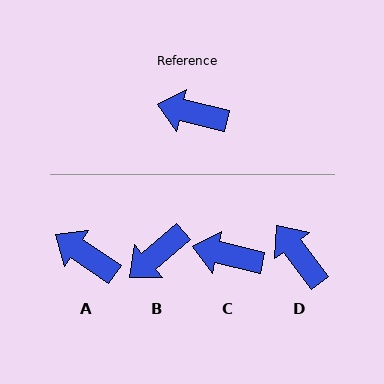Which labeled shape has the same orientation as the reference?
C.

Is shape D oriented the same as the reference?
No, it is off by about 40 degrees.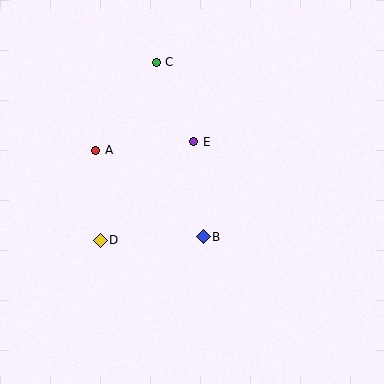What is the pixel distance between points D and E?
The distance between D and E is 136 pixels.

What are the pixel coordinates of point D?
Point D is at (100, 240).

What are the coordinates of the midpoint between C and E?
The midpoint between C and E is at (175, 102).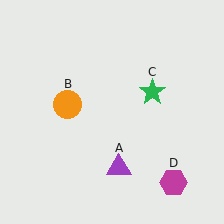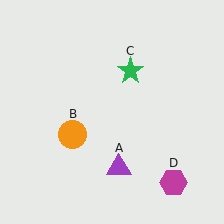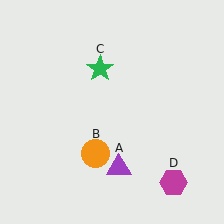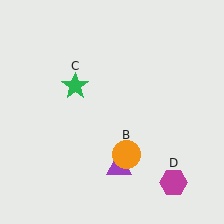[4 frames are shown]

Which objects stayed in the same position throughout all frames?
Purple triangle (object A) and magenta hexagon (object D) remained stationary.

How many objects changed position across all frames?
2 objects changed position: orange circle (object B), green star (object C).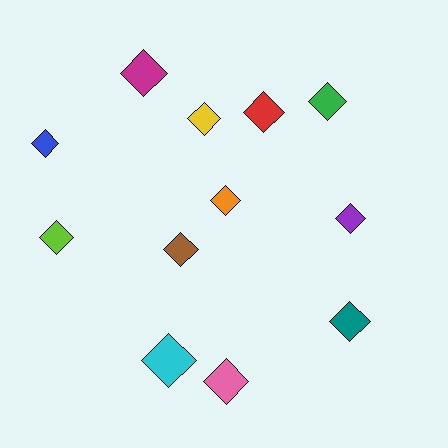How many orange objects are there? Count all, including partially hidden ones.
There is 1 orange object.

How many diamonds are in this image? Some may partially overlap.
There are 12 diamonds.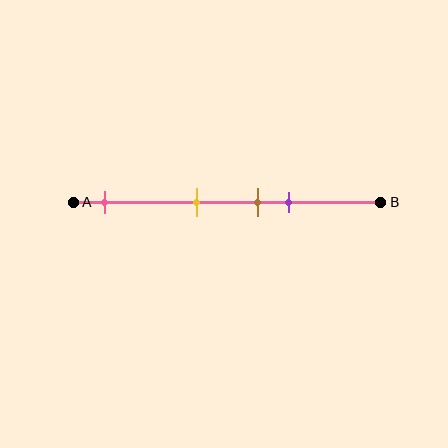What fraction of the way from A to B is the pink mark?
The pink mark is approximately 10% (0.1) of the way from A to B.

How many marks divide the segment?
There are 4 marks dividing the segment.